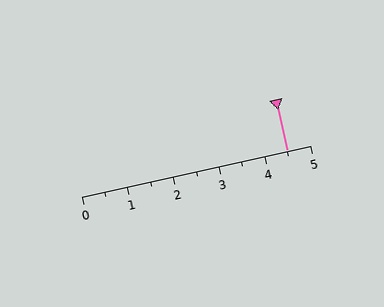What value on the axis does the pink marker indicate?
The marker indicates approximately 4.5.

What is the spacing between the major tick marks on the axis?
The major ticks are spaced 1 apart.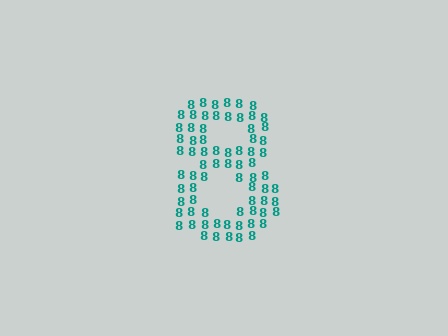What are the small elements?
The small elements are digit 8's.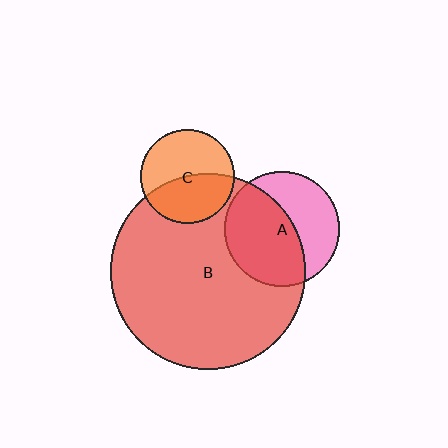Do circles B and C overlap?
Yes.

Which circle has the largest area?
Circle B (red).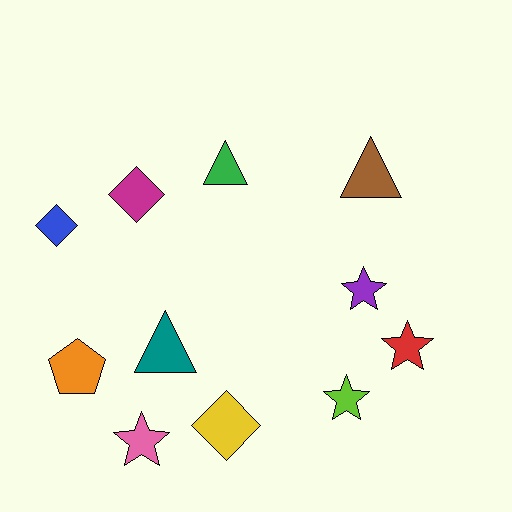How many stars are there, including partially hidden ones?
There are 4 stars.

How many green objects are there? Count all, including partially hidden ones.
There is 1 green object.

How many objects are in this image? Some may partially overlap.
There are 11 objects.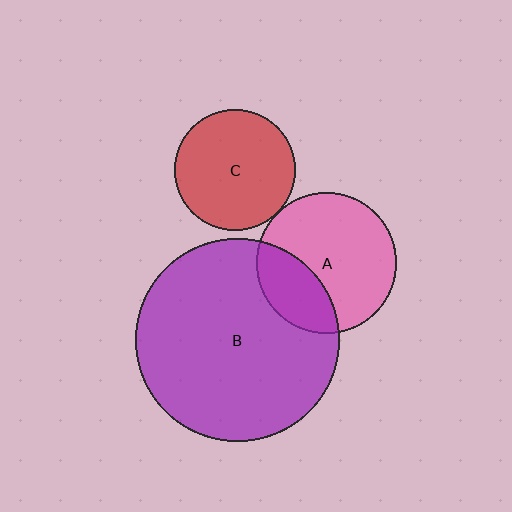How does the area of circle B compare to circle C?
Approximately 2.9 times.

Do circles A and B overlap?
Yes.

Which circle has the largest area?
Circle B (purple).